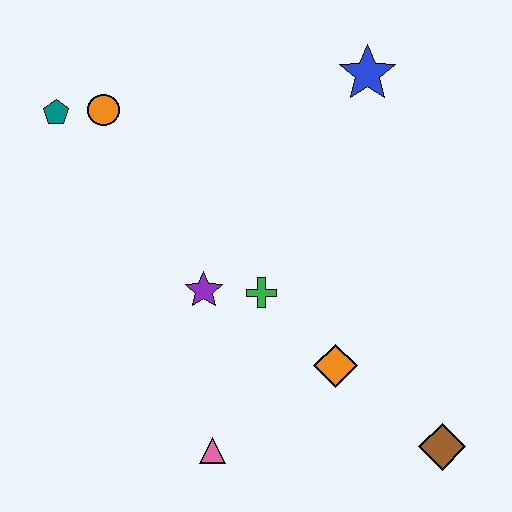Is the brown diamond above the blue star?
No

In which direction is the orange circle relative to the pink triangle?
The orange circle is above the pink triangle.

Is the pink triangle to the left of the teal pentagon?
No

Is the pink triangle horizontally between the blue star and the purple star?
Yes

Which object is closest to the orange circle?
The teal pentagon is closest to the orange circle.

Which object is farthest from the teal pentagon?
The brown diamond is farthest from the teal pentagon.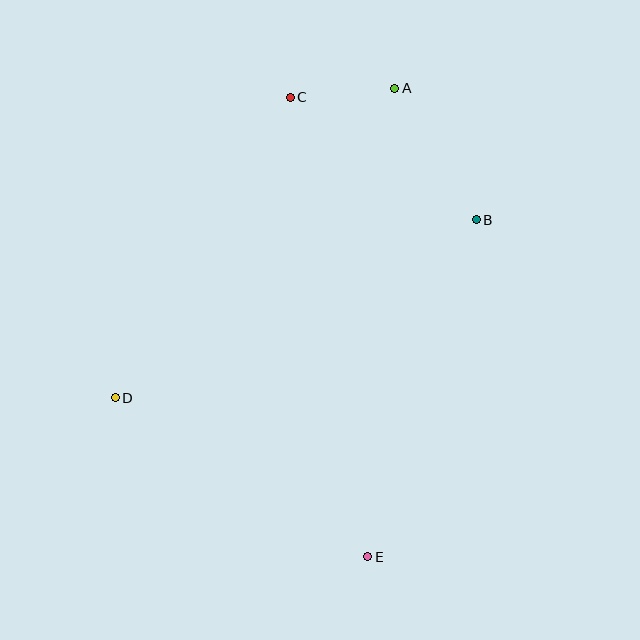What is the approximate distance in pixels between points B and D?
The distance between B and D is approximately 402 pixels.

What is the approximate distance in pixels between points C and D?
The distance between C and D is approximately 348 pixels.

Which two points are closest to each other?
Points A and C are closest to each other.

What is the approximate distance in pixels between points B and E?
The distance between B and E is approximately 354 pixels.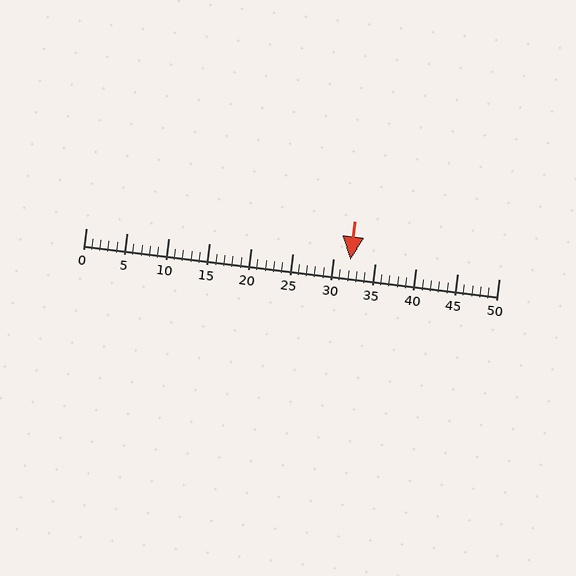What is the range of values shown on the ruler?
The ruler shows values from 0 to 50.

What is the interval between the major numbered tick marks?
The major tick marks are spaced 5 units apart.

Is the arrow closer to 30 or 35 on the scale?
The arrow is closer to 30.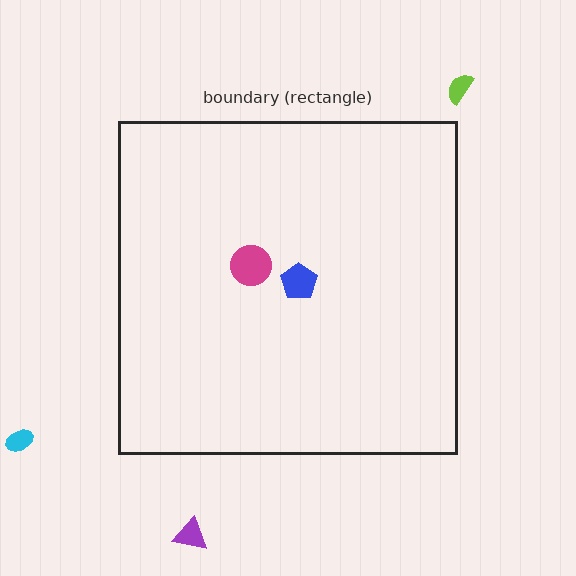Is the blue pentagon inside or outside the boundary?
Inside.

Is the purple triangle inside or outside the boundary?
Outside.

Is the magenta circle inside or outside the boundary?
Inside.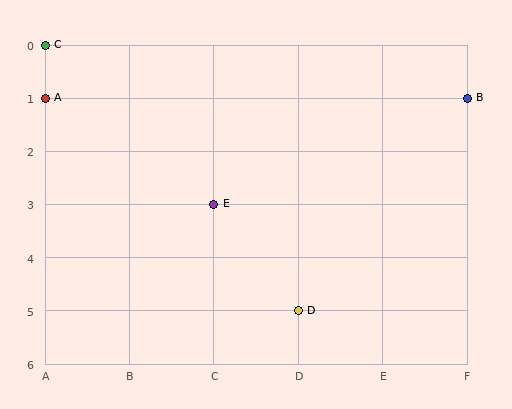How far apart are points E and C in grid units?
Points E and C are 2 columns and 3 rows apart (about 3.6 grid units diagonally).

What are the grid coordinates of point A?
Point A is at grid coordinates (A, 1).